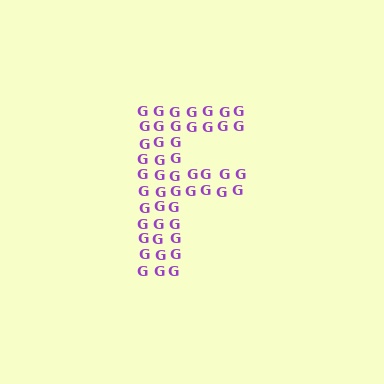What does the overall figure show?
The overall figure shows the letter F.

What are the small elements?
The small elements are letter G's.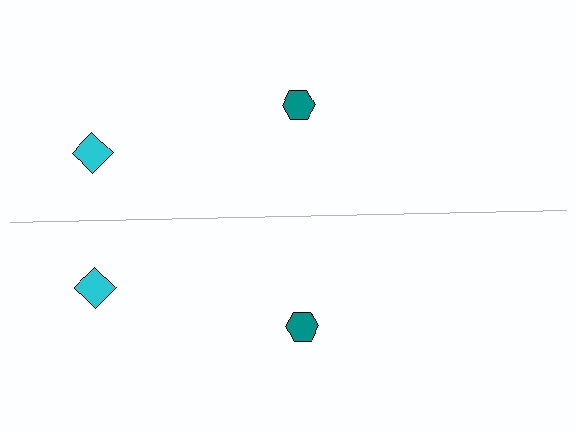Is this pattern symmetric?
Yes, this pattern has bilateral (reflection) symmetry.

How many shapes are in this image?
There are 4 shapes in this image.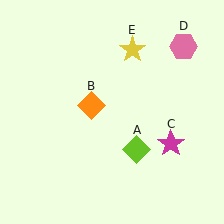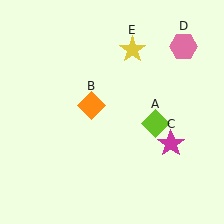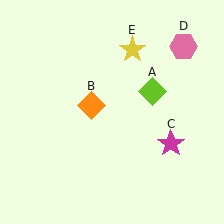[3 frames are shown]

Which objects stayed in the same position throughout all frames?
Orange diamond (object B) and magenta star (object C) and pink hexagon (object D) and yellow star (object E) remained stationary.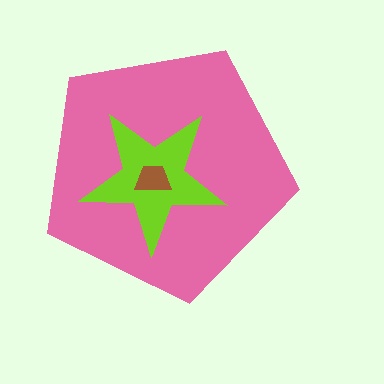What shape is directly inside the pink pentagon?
The lime star.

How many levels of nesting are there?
3.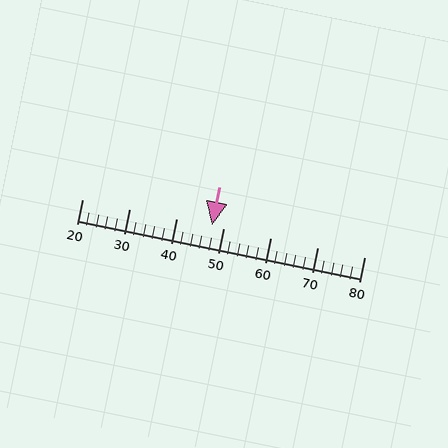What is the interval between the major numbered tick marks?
The major tick marks are spaced 10 units apart.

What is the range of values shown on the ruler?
The ruler shows values from 20 to 80.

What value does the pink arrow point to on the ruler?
The pink arrow points to approximately 48.